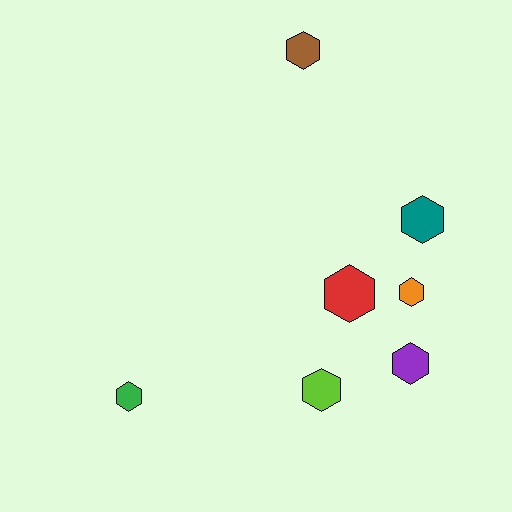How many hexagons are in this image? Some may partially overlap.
There are 7 hexagons.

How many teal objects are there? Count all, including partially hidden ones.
There is 1 teal object.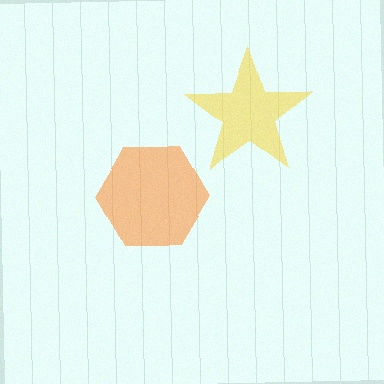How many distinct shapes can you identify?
There are 2 distinct shapes: a yellow star, an orange hexagon.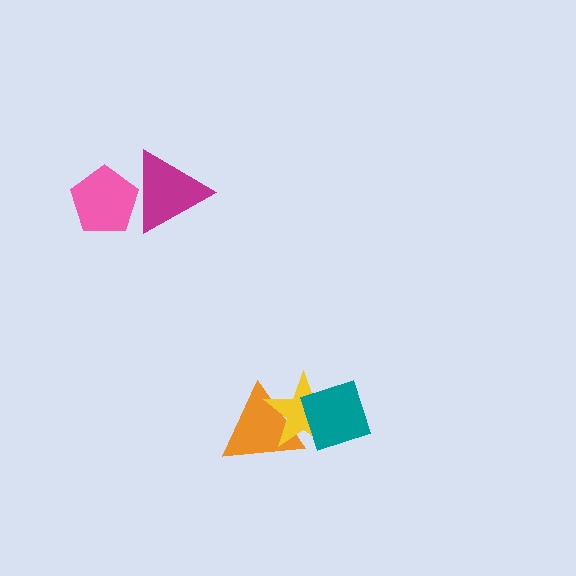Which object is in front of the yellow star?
The teal diamond is in front of the yellow star.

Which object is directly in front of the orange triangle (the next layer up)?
The yellow star is directly in front of the orange triangle.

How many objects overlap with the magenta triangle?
1 object overlaps with the magenta triangle.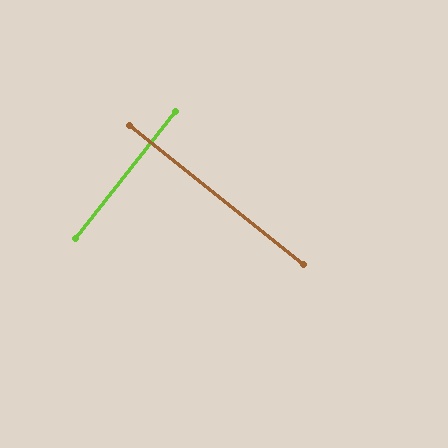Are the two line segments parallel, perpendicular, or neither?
Perpendicular — they meet at approximately 89°.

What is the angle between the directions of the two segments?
Approximately 89 degrees.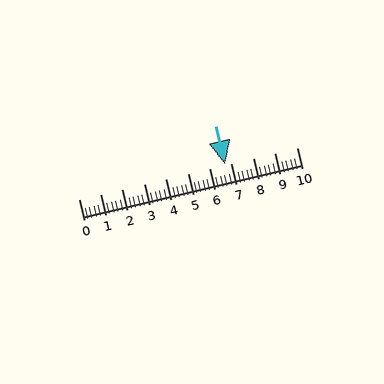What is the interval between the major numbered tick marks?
The major tick marks are spaced 1 units apart.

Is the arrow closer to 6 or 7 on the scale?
The arrow is closer to 7.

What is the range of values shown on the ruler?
The ruler shows values from 0 to 10.